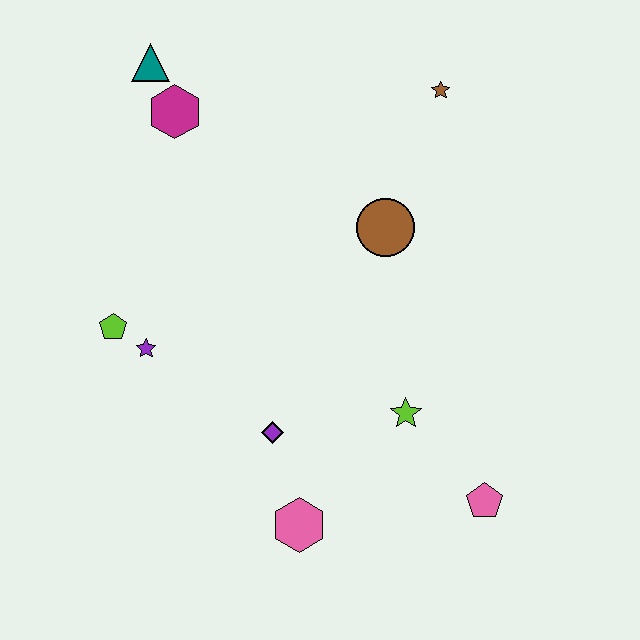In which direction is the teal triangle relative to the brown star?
The teal triangle is to the left of the brown star.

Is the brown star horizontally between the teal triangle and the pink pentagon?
Yes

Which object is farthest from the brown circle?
The pink hexagon is farthest from the brown circle.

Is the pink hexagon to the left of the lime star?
Yes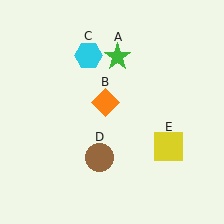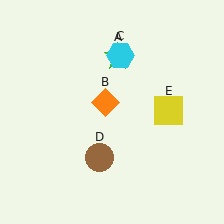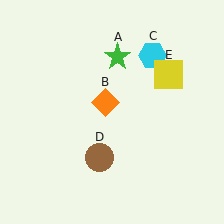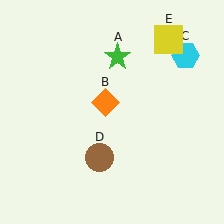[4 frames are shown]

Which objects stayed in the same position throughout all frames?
Green star (object A) and orange diamond (object B) and brown circle (object D) remained stationary.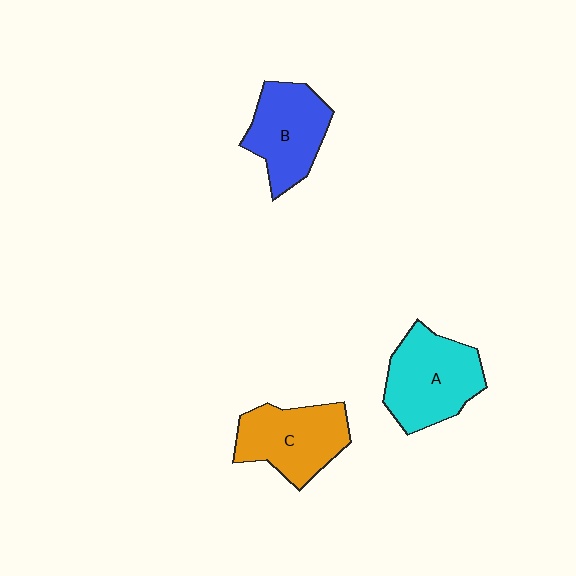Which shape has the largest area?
Shape A (cyan).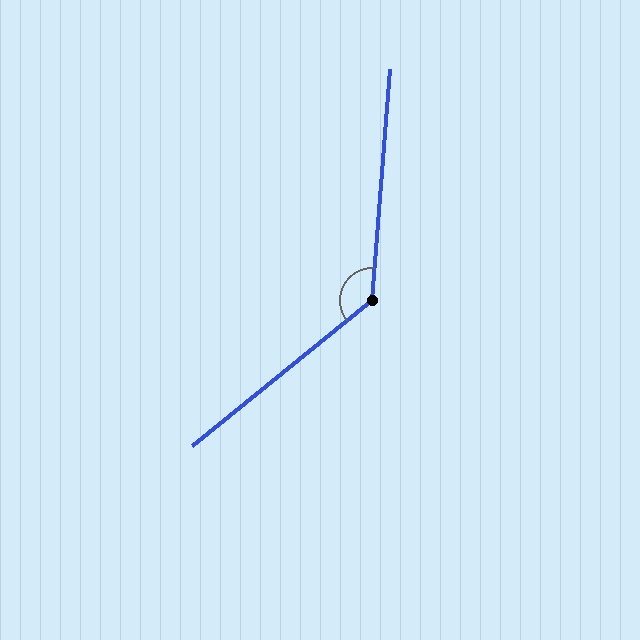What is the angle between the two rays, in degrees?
Approximately 133 degrees.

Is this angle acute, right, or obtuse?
It is obtuse.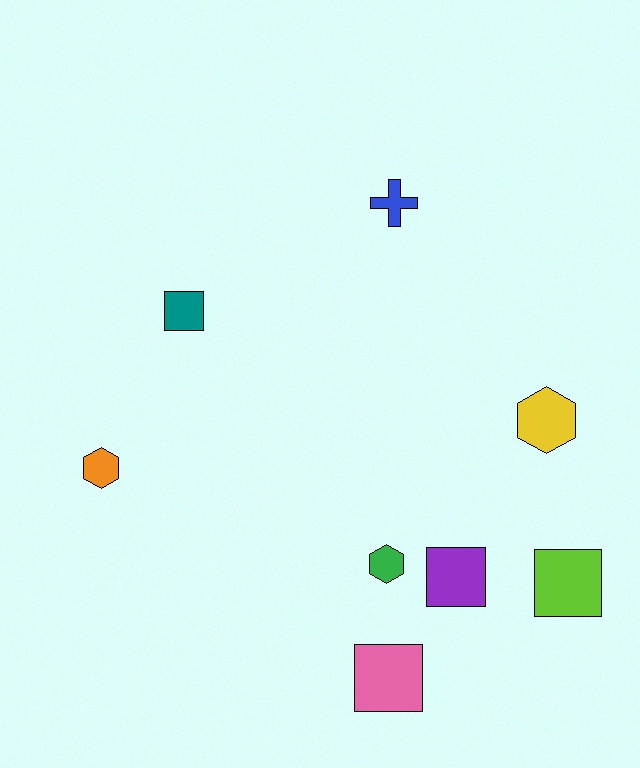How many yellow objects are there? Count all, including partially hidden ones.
There is 1 yellow object.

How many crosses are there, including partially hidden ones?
There is 1 cross.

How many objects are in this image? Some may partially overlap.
There are 8 objects.